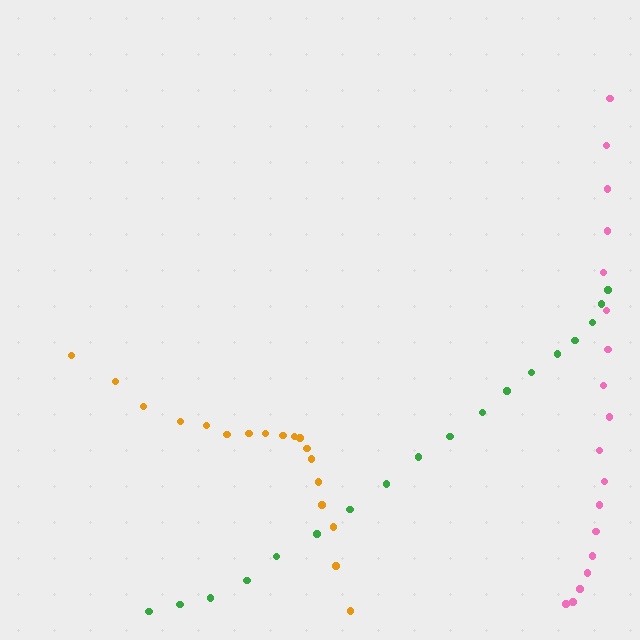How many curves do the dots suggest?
There are 3 distinct paths.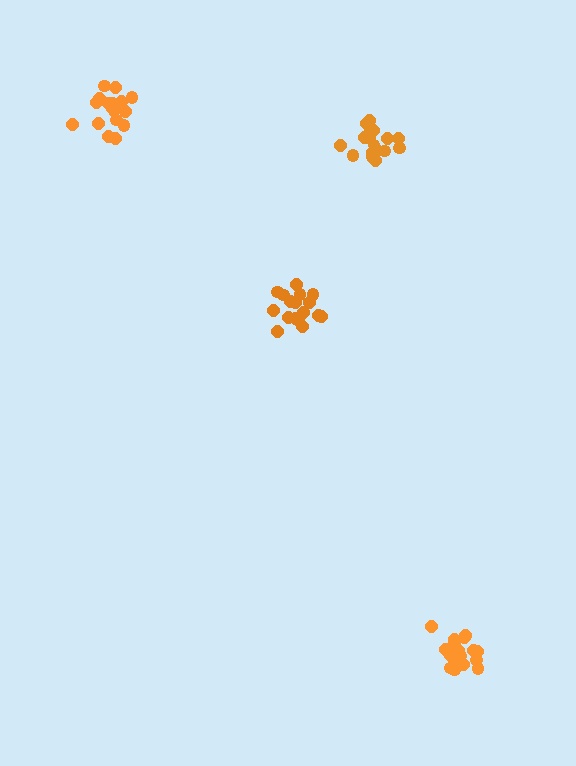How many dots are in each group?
Group 1: 18 dots, Group 2: 17 dots, Group 3: 18 dots, Group 4: 19 dots (72 total).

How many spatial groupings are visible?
There are 4 spatial groupings.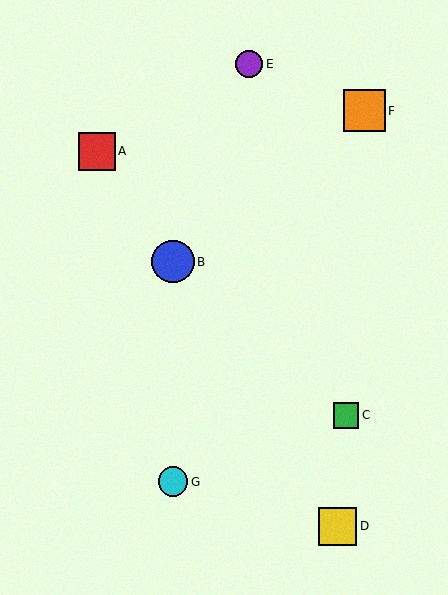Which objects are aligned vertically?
Objects B, G are aligned vertically.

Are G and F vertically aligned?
No, G is at x≈173 and F is at x≈364.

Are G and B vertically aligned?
Yes, both are at x≈173.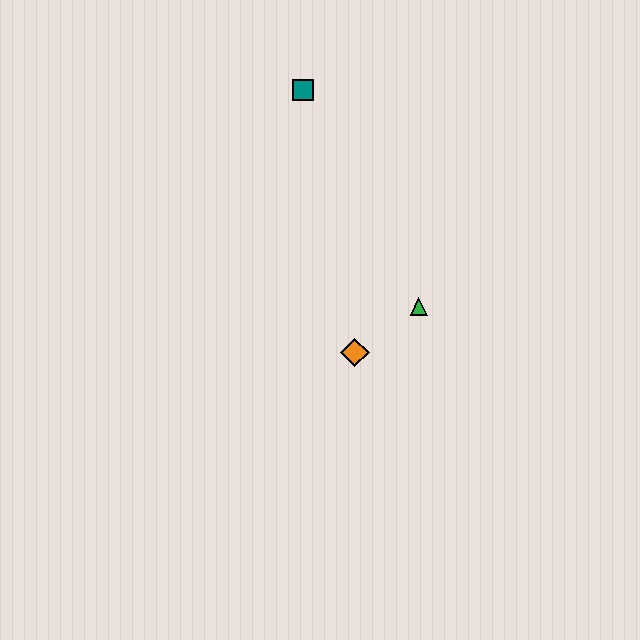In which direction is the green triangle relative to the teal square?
The green triangle is below the teal square.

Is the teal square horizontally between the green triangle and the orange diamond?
No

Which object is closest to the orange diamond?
The green triangle is closest to the orange diamond.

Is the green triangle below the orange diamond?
No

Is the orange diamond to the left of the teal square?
No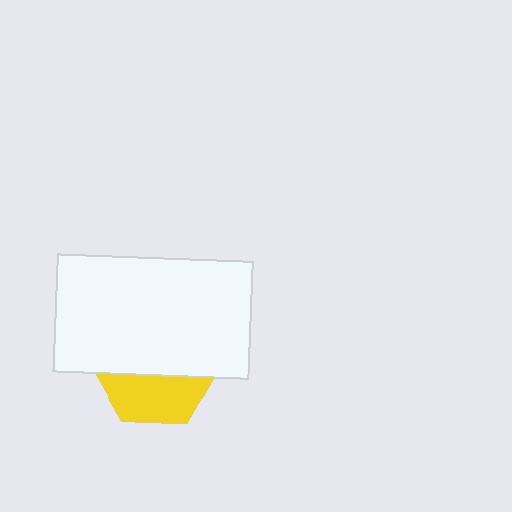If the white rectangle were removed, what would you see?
You would see the complete yellow hexagon.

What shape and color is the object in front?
The object in front is a white rectangle.